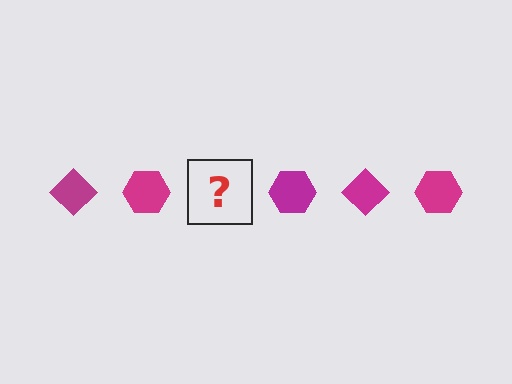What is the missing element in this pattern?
The missing element is a magenta diamond.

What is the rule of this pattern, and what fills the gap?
The rule is that the pattern cycles through diamond, hexagon shapes in magenta. The gap should be filled with a magenta diamond.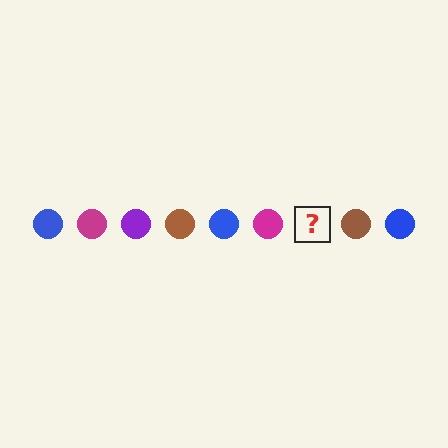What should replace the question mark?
The question mark should be replaced with a purple circle.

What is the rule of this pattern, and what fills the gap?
The rule is that the pattern cycles through blue, magenta, purple, brown circles. The gap should be filled with a purple circle.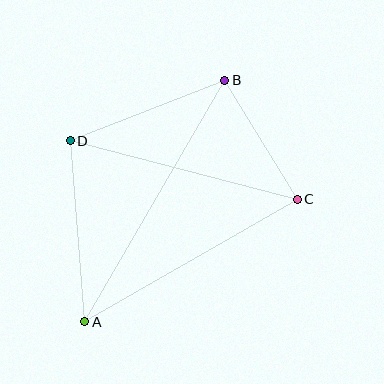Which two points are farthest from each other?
Points A and B are farthest from each other.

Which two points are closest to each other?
Points B and C are closest to each other.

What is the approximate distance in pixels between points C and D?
The distance between C and D is approximately 234 pixels.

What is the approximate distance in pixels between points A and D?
The distance between A and D is approximately 182 pixels.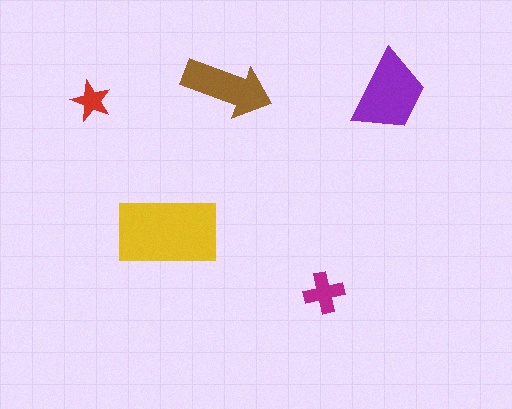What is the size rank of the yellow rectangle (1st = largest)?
1st.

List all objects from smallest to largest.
The red star, the magenta cross, the brown arrow, the purple trapezoid, the yellow rectangle.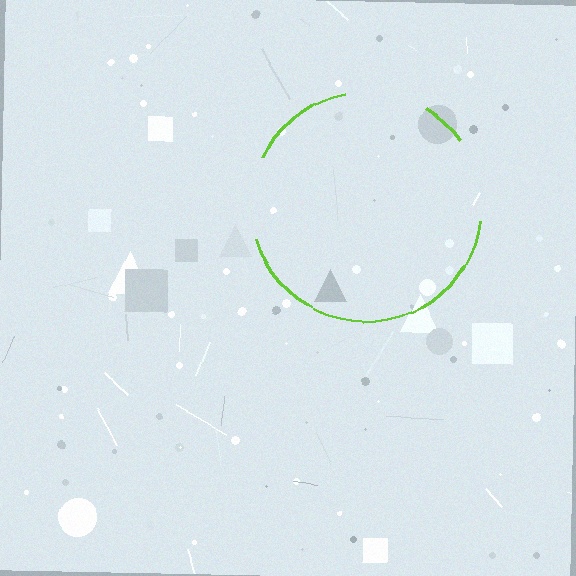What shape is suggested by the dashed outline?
The dashed outline suggests a circle.